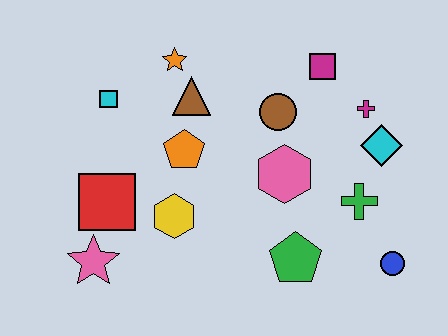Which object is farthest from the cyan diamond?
The pink star is farthest from the cyan diamond.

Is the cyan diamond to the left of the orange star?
No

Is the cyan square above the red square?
Yes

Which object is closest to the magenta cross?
The cyan diamond is closest to the magenta cross.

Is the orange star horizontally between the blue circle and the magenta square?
No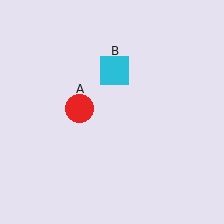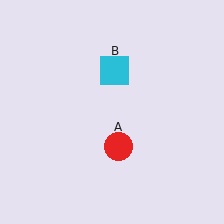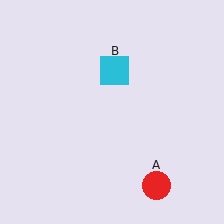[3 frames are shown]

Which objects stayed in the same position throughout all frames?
Cyan square (object B) remained stationary.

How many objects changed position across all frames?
1 object changed position: red circle (object A).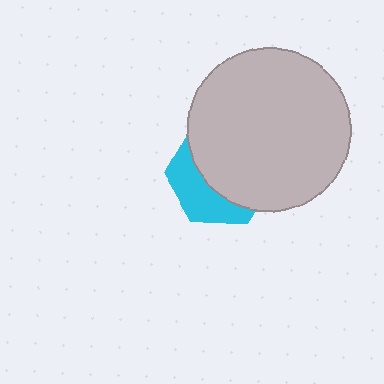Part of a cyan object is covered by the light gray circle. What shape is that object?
It is a hexagon.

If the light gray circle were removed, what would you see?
You would see the complete cyan hexagon.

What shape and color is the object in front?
The object in front is a light gray circle.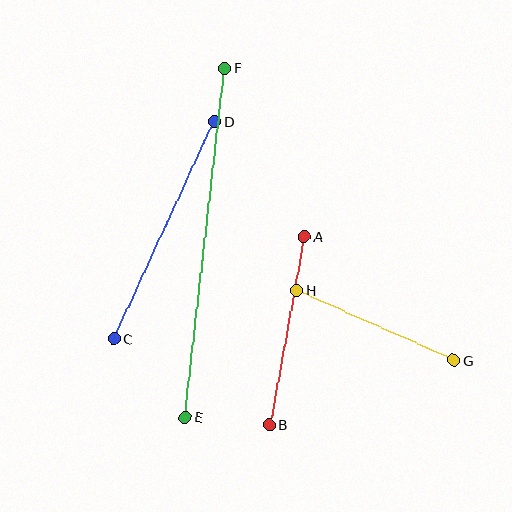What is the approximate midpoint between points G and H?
The midpoint is at approximately (375, 326) pixels.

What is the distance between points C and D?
The distance is approximately 240 pixels.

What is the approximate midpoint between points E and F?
The midpoint is at approximately (205, 243) pixels.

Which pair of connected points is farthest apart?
Points E and F are farthest apart.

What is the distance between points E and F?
The distance is approximately 351 pixels.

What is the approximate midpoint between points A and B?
The midpoint is at approximately (287, 331) pixels.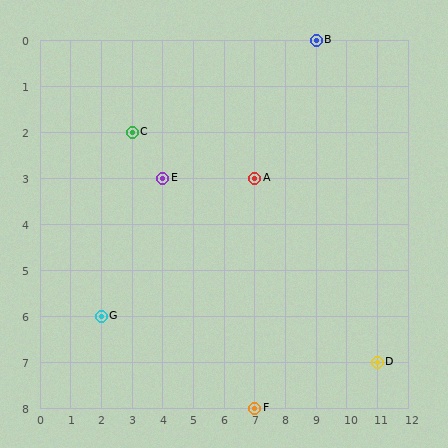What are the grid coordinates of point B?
Point B is at grid coordinates (9, 0).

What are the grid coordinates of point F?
Point F is at grid coordinates (7, 8).